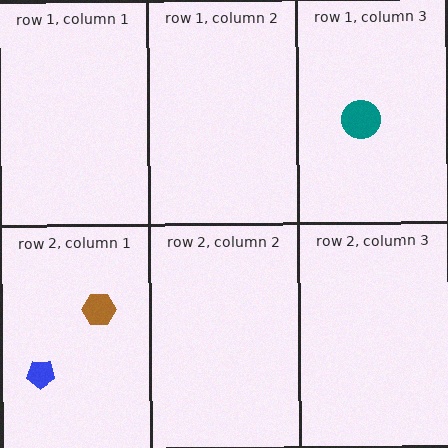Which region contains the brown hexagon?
The row 2, column 1 region.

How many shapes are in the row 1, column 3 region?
1.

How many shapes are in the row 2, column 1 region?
2.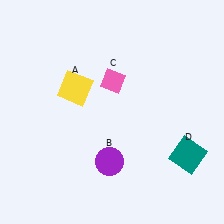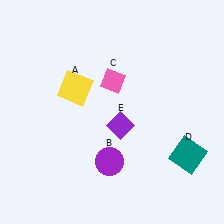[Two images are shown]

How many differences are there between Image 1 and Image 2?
There is 1 difference between the two images.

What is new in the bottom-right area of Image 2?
A purple diamond (E) was added in the bottom-right area of Image 2.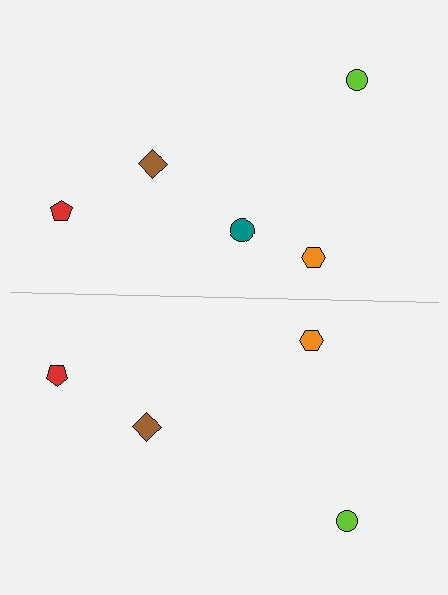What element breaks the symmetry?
A teal circle is missing from the bottom side.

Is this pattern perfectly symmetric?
No, the pattern is not perfectly symmetric. A teal circle is missing from the bottom side.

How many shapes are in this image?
There are 9 shapes in this image.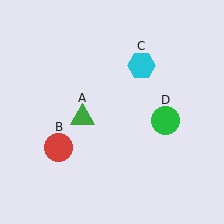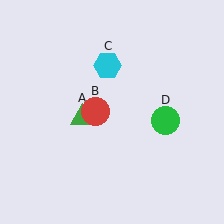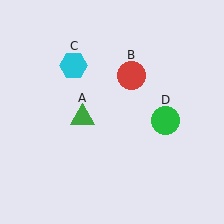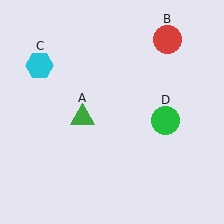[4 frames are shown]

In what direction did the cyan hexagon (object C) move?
The cyan hexagon (object C) moved left.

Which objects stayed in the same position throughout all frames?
Green triangle (object A) and green circle (object D) remained stationary.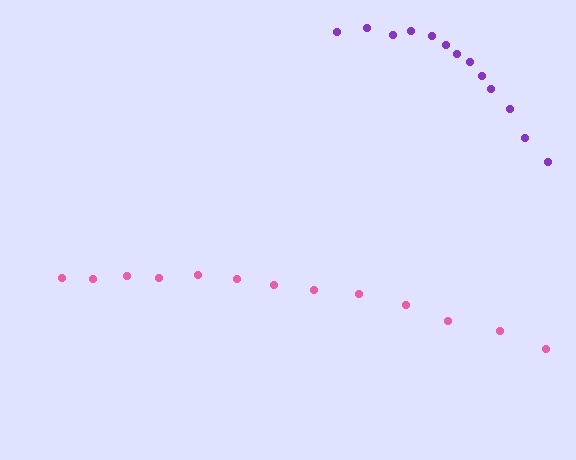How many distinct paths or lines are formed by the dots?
There are 2 distinct paths.